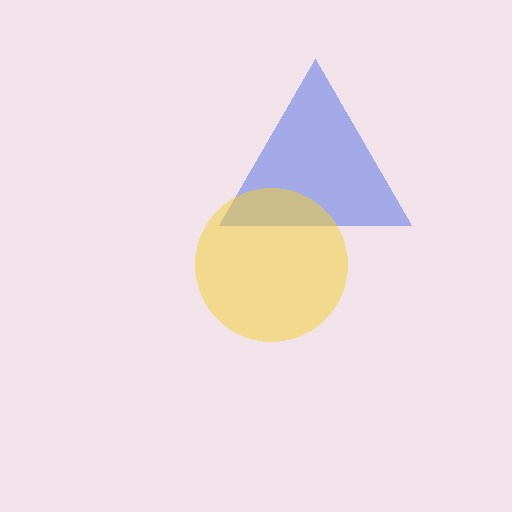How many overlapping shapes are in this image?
There are 2 overlapping shapes in the image.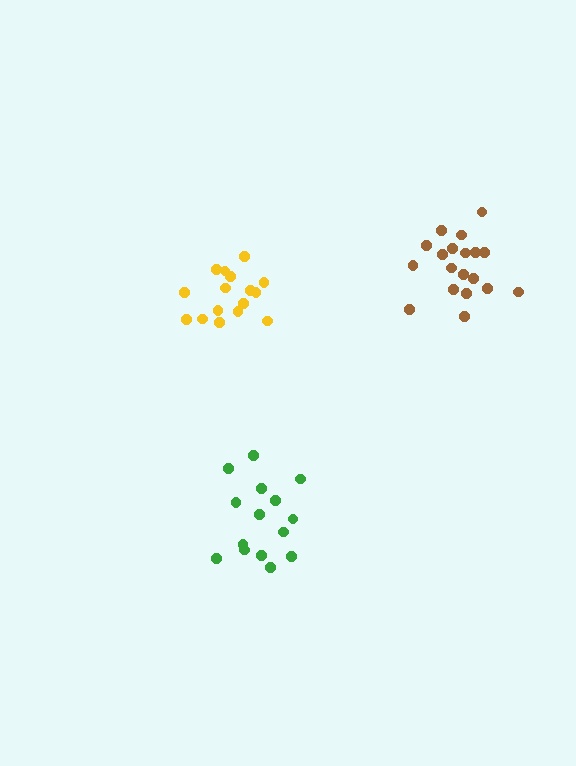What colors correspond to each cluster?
The clusters are colored: brown, green, yellow.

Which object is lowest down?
The green cluster is bottommost.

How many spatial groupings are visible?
There are 3 spatial groupings.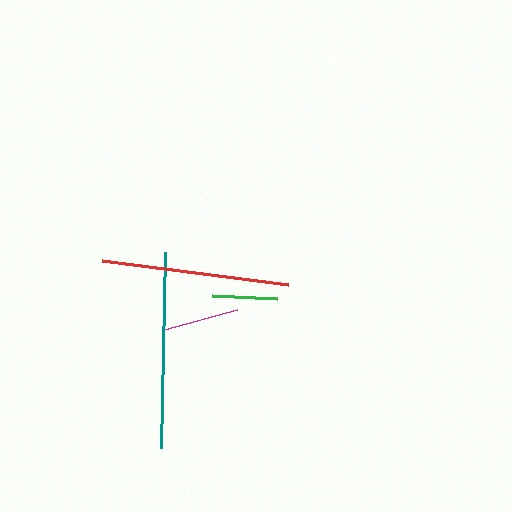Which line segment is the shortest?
The green line is the shortest at approximately 65 pixels.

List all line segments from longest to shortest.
From longest to shortest: teal, red, magenta, green.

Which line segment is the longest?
The teal line is the longest at approximately 195 pixels.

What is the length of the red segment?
The red segment is approximately 188 pixels long.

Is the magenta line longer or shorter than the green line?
The magenta line is longer than the green line.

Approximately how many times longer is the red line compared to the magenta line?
The red line is approximately 2.5 times the length of the magenta line.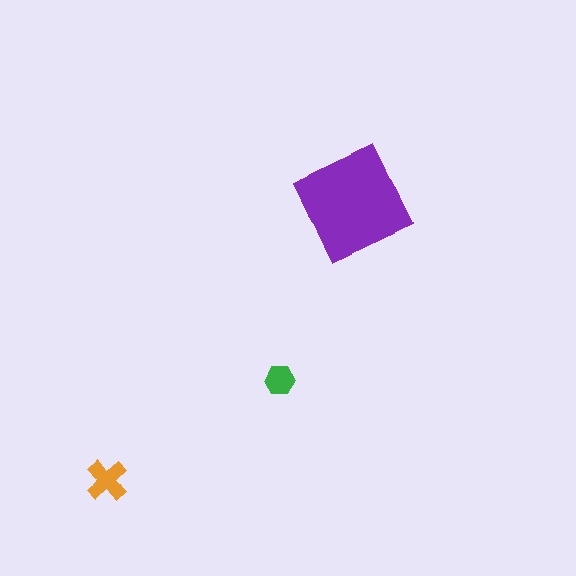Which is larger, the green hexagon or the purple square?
The purple square.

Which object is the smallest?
The green hexagon.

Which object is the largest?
The purple square.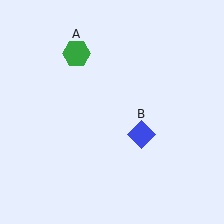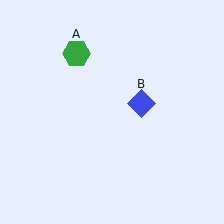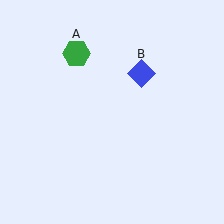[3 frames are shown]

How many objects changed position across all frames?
1 object changed position: blue diamond (object B).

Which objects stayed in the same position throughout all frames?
Green hexagon (object A) remained stationary.